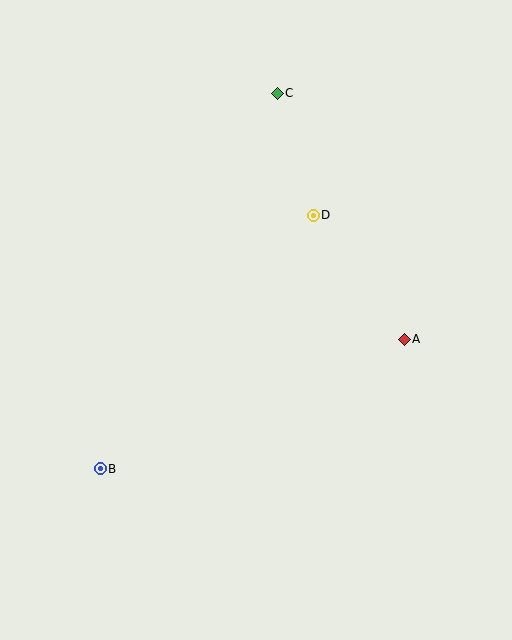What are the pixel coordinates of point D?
Point D is at (313, 215).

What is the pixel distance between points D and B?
The distance between D and B is 331 pixels.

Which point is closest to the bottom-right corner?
Point A is closest to the bottom-right corner.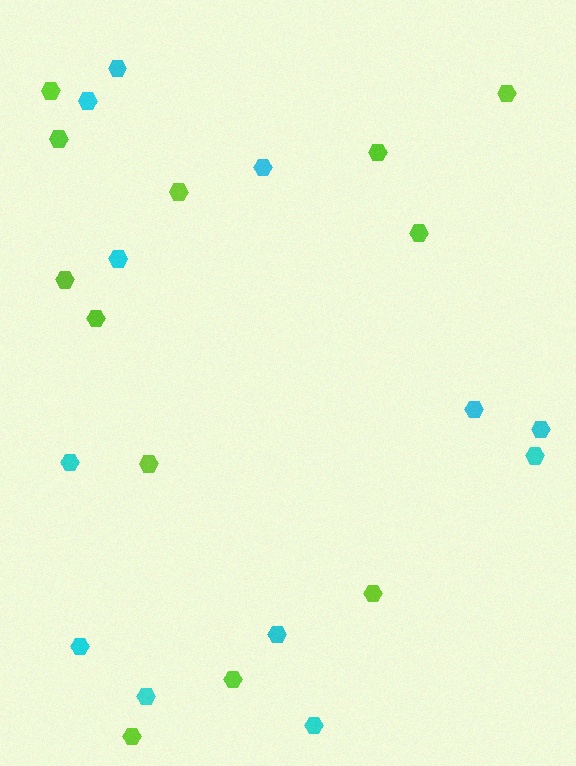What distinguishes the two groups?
There are 2 groups: one group of cyan hexagons (12) and one group of lime hexagons (12).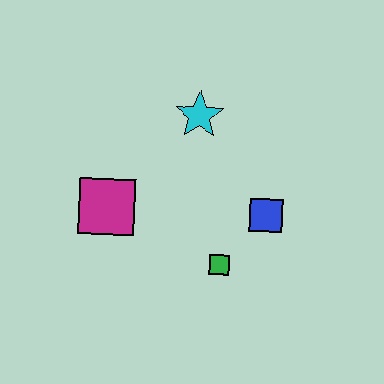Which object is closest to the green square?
The blue square is closest to the green square.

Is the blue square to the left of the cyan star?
No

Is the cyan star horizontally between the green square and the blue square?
No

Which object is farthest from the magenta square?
The blue square is farthest from the magenta square.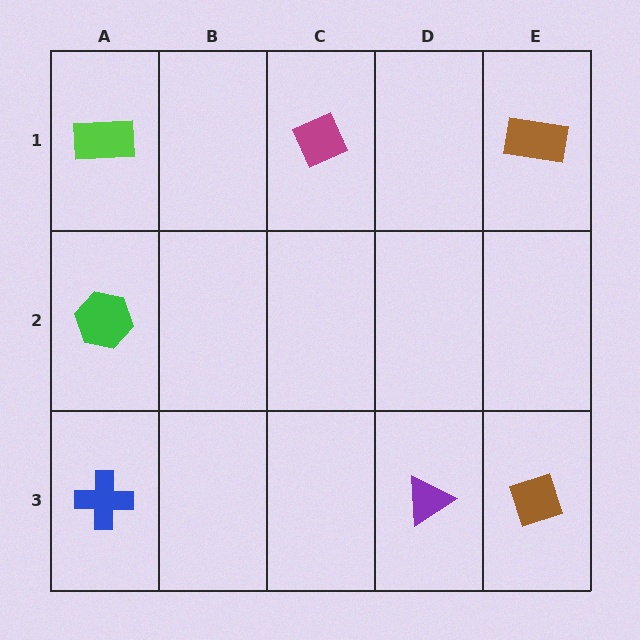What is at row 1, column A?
A lime rectangle.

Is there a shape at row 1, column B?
No, that cell is empty.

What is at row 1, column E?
A brown rectangle.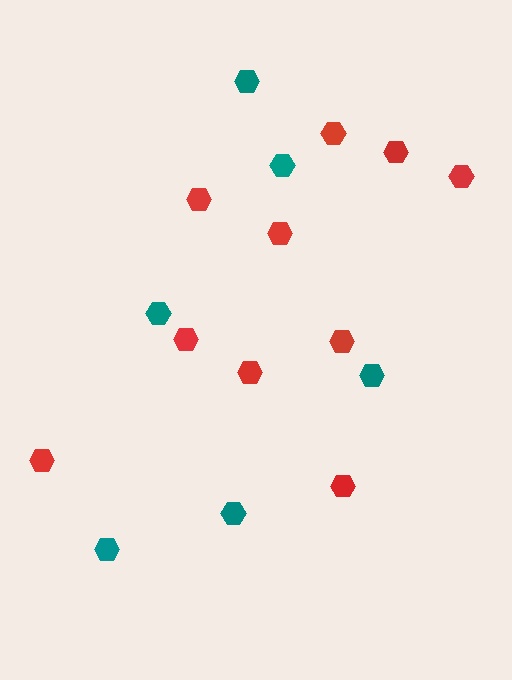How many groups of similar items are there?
There are 2 groups: one group of red hexagons (10) and one group of teal hexagons (6).